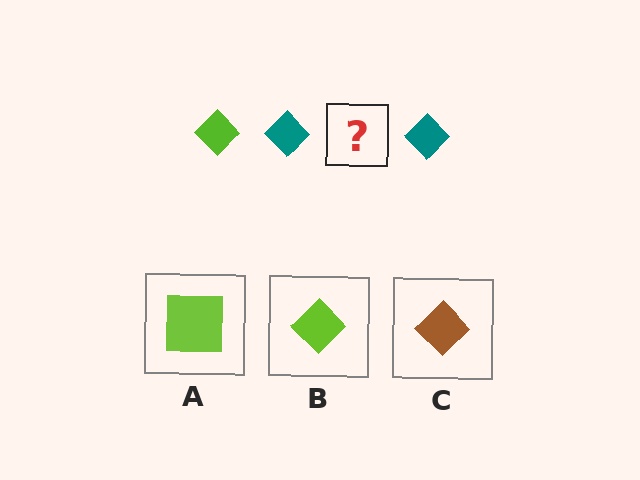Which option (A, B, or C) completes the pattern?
B.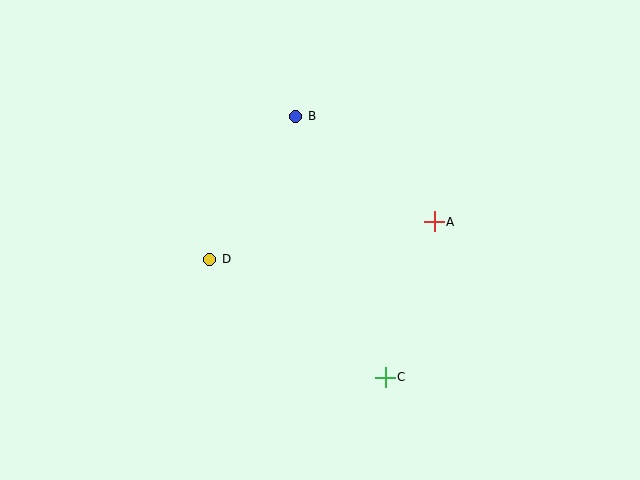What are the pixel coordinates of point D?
Point D is at (210, 259).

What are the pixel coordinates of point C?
Point C is at (385, 377).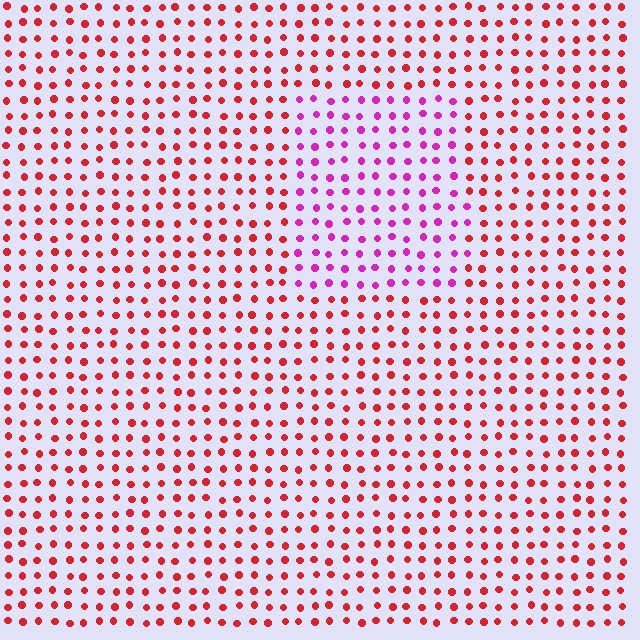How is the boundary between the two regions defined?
The boundary is defined purely by a slight shift in hue (about 47 degrees). Spacing, size, and orientation are identical on both sides.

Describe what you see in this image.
The image is filled with small red elements in a uniform arrangement. A rectangle-shaped region is visible where the elements are tinted to a slightly different hue, forming a subtle color boundary.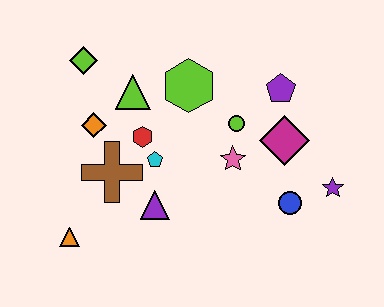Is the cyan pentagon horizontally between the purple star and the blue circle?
No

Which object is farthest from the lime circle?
The orange triangle is farthest from the lime circle.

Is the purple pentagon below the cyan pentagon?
No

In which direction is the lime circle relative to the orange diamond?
The lime circle is to the right of the orange diamond.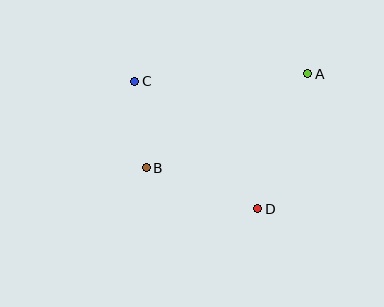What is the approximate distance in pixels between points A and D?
The distance between A and D is approximately 144 pixels.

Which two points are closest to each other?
Points B and C are closest to each other.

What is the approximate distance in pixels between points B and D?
The distance between B and D is approximately 119 pixels.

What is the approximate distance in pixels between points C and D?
The distance between C and D is approximately 177 pixels.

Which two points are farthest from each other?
Points A and B are farthest from each other.